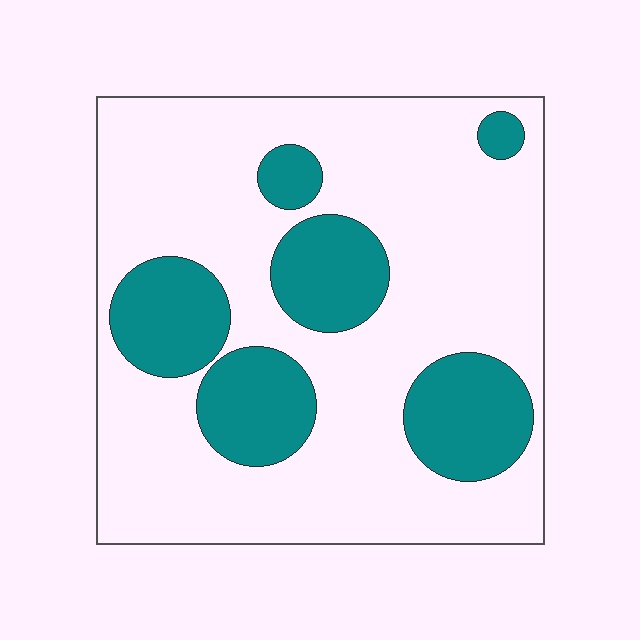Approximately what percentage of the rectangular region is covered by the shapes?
Approximately 25%.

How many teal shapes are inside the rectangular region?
6.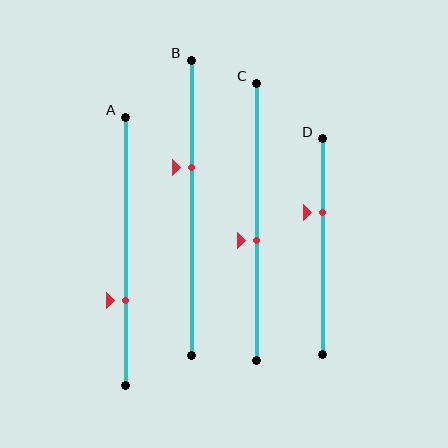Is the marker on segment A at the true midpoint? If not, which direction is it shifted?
No, the marker on segment A is shifted downward by about 18% of the segment length.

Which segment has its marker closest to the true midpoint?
Segment C has its marker closest to the true midpoint.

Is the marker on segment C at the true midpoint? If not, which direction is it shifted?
No, the marker on segment C is shifted downward by about 7% of the segment length.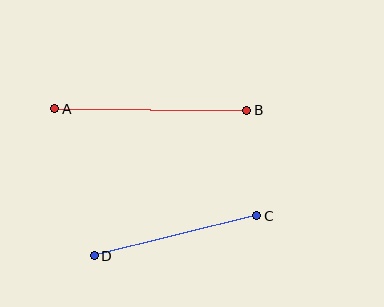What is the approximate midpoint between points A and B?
The midpoint is at approximately (151, 110) pixels.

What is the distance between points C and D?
The distance is approximately 167 pixels.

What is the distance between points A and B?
The distance is approximately 192 pixels.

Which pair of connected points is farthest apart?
Points A and B are farthest apart.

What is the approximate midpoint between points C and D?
The midpoint is at approximately (175, 236) pixels.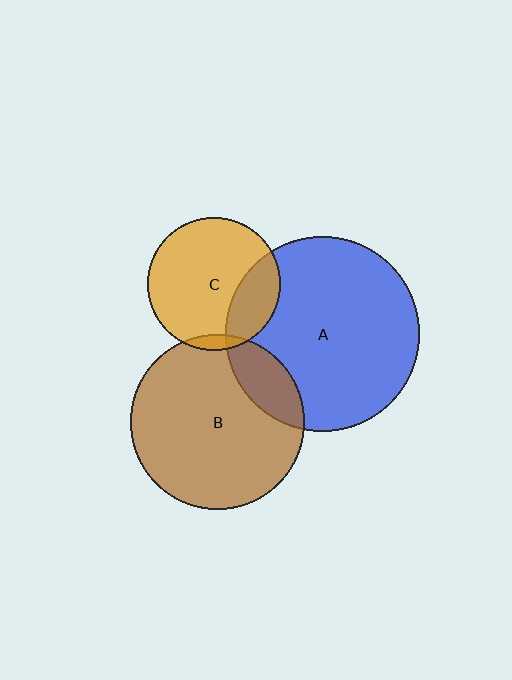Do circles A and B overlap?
Yes.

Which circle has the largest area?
Circle A (blue).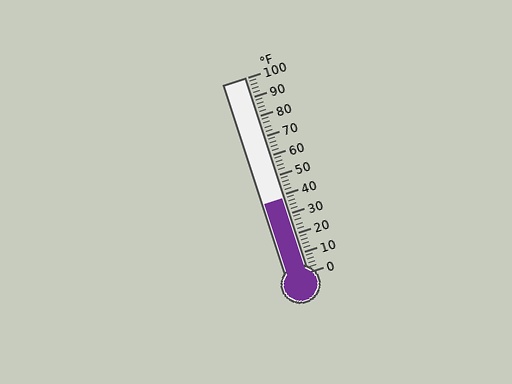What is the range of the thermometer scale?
The thermometer scale ranges from 0°F to 100°F.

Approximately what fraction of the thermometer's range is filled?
The thermometer is filled to approximately 40% of its range.